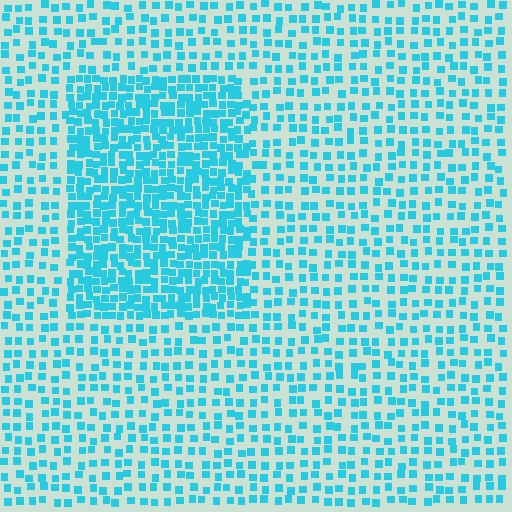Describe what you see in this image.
The image contains small cyan elements arranged at two different densities. A rectangle-shaped region is visible where the elements are more densely packed than the surrounding area.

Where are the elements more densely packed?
The elements are more densely packed inside the rectangle boundary.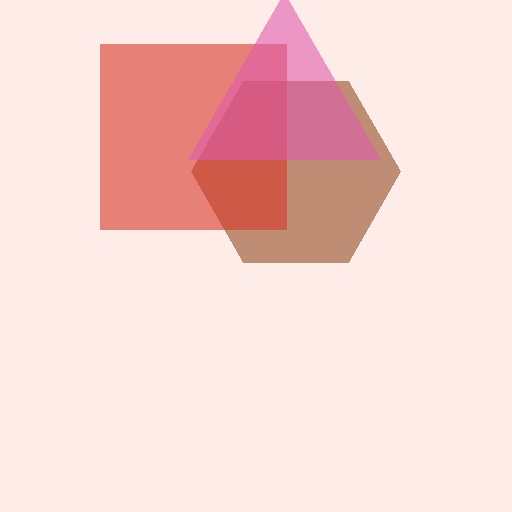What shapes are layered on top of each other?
The layered shapes are: a brown hexagon, a red square, a pink triangle.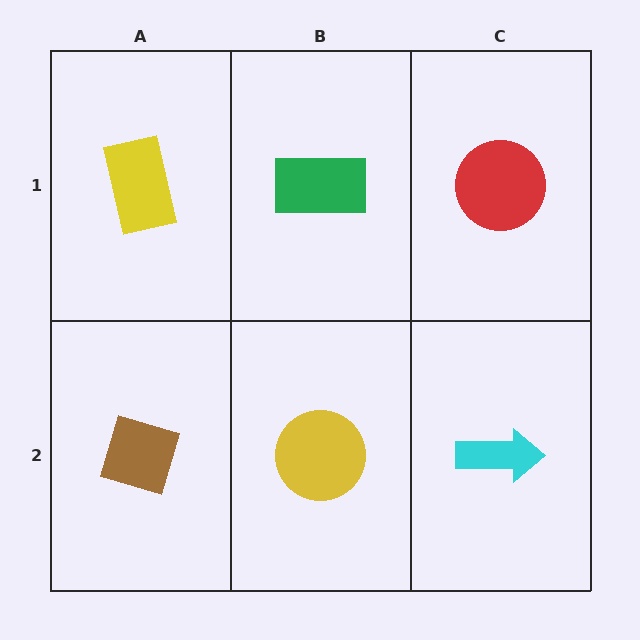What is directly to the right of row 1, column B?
A red circle.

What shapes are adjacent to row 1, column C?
A cyan arrow (row 2, column C), a green rectangle (row 1, column B).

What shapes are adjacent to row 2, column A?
A yellow rectangle (row 1, column A), a yellow circle (row 2, column B).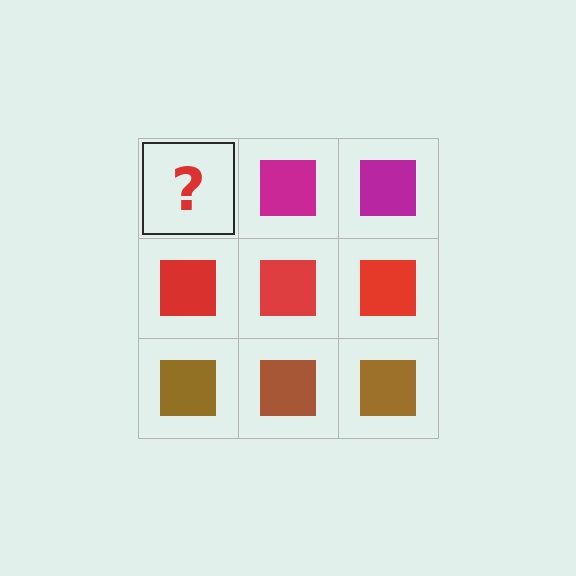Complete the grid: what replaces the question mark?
The question mark should be replaced with a magenta square.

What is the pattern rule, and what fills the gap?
The rule is that each row has a consistent color. The gap should be filled with a magenta square.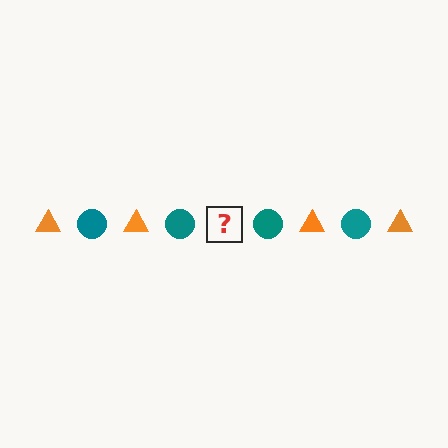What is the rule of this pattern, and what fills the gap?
The rule is that the pattern alternates between orange triangle and teal circle. The gap should be filled with an orange triangle.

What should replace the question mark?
The question mark should be replaced with an orange triangle.